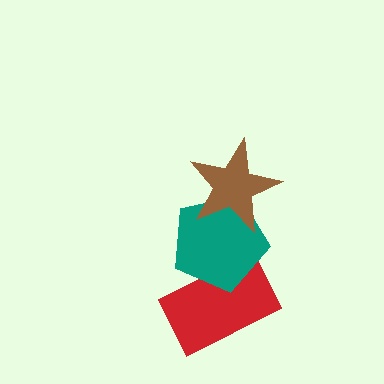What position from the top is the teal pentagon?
The teal pentagon is 2nd from the top.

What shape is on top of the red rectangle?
The teal pentagon is on top of the red rectangle.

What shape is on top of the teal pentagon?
The brown star is on top of the teal pentagon.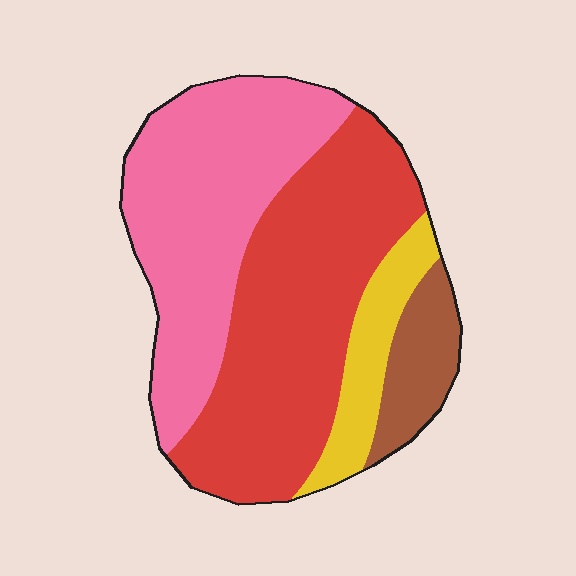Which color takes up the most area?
Red, at roughly 45%.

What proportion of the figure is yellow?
Yellow covers 11% of the figure.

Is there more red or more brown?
Red.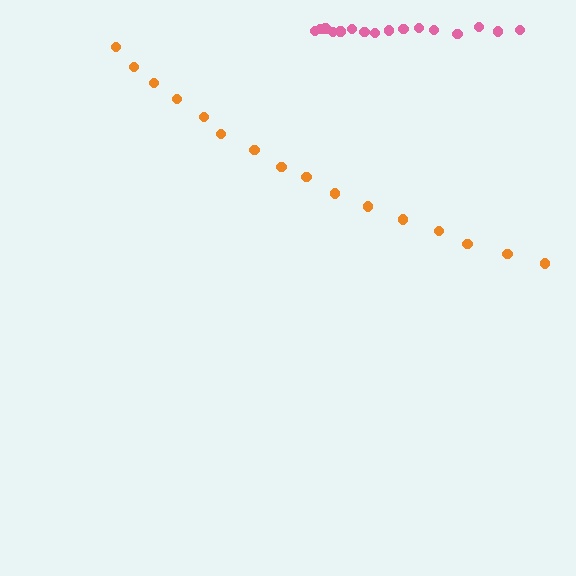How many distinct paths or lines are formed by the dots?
There are 2 distinct paths.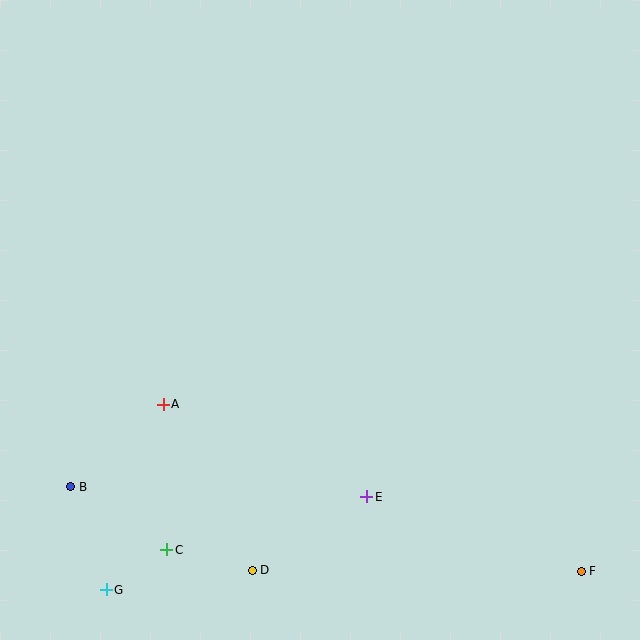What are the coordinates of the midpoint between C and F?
The midpoint between C and F is at (374, 560).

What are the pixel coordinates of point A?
Point A is at (163, 404).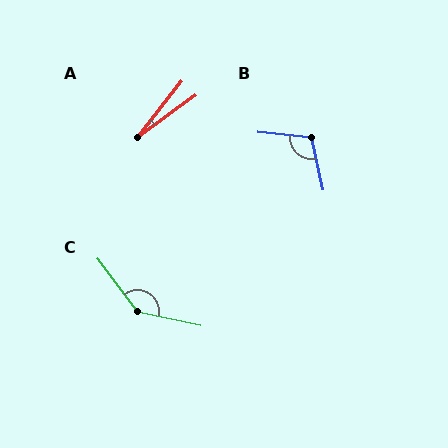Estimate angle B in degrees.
Approximately 108 degrees.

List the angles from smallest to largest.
A (16°), B (108°), C (139°).